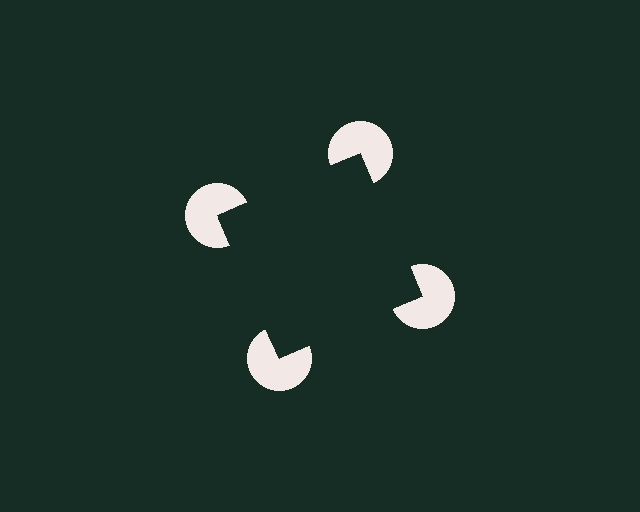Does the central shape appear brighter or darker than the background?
It typically appears slightly darker than the background, even though no actual brightness change is drawn.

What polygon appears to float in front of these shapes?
An illusory square — its edges are inferred from the aligned wedge cuts in the pac-man discs, not physically drawn.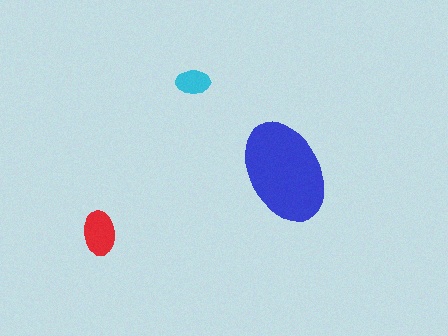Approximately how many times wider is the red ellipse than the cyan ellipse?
About 1.5 times wider.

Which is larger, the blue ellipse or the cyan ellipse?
The blue one.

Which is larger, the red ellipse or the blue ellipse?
The blue one.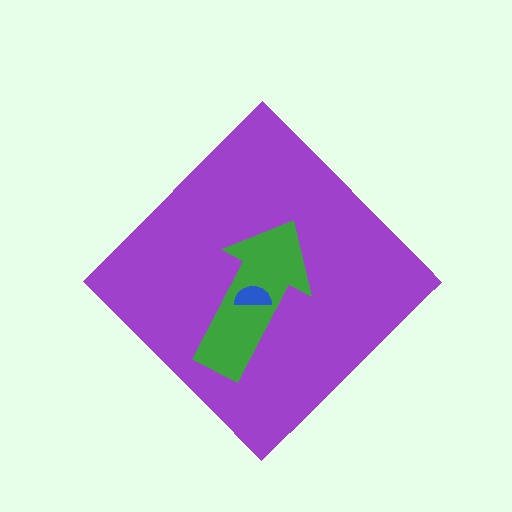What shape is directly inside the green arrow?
The blue semicircle.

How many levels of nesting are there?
3.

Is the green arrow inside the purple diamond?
Yes.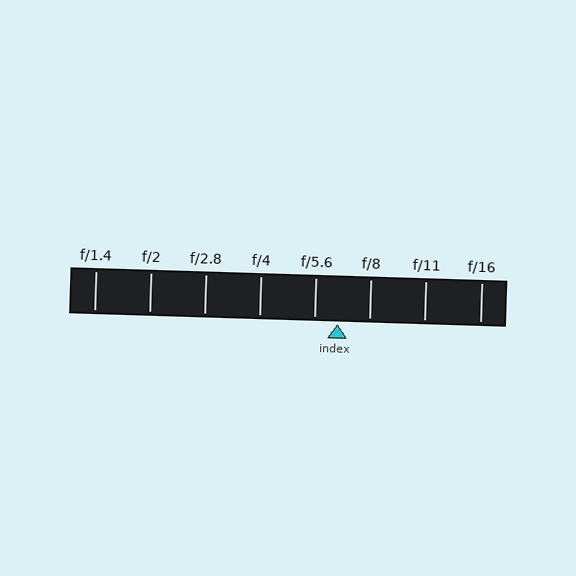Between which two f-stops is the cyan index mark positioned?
The index mark is between f/5.6 and f/8.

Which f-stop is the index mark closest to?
The index mark is closest to f/5.6.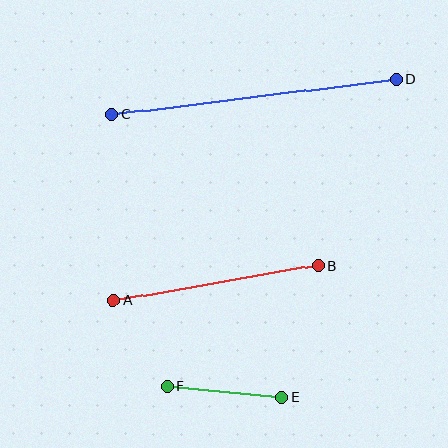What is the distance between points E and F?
The distance is approximately 115 pixels.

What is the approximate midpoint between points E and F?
The midpoint is at approximately (225, 392) pixels.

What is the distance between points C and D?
The distance is approximately 287 pixels.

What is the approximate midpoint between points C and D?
The midpoint is at approximately (254, 97) pixels.